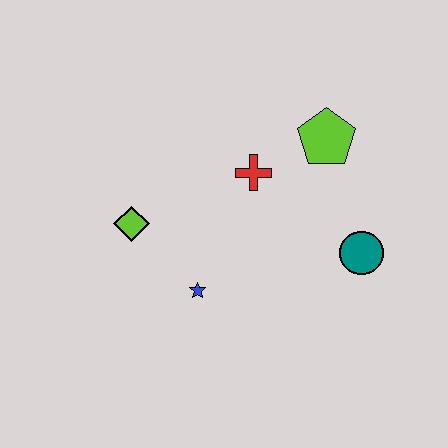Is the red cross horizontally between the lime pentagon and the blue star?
Yes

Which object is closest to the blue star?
The lime diamond is closest to the blue star.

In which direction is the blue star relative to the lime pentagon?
The blue star is below the lime pentagon.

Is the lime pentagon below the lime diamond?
No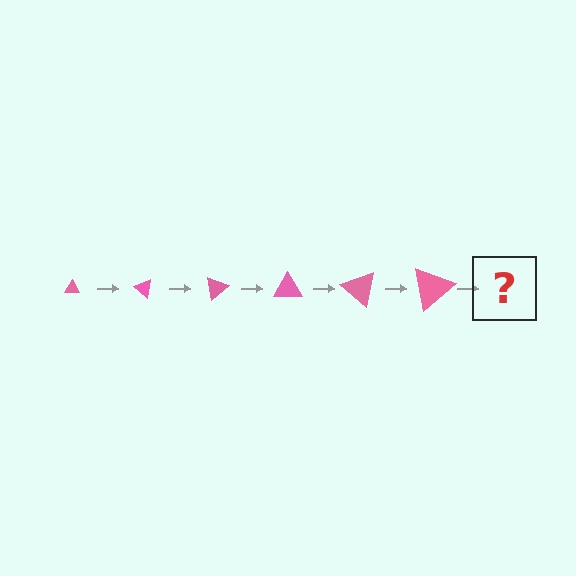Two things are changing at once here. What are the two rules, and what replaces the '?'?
The two rules are that the triangle grows larger each step and it rotates 40 degrees each step. The '?' should be a triangle, larger than the previous one and rotated 240 degrees from the start.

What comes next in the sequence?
The next element should be a triangle, larger than the previous one and rotated 240 degrees from the start.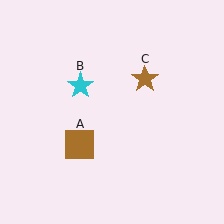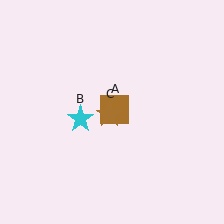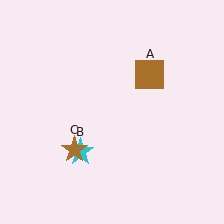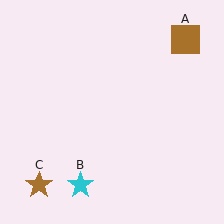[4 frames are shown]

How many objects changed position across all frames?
3 objects changed position: brown square (object A), cyan star (object B), brown star (object C).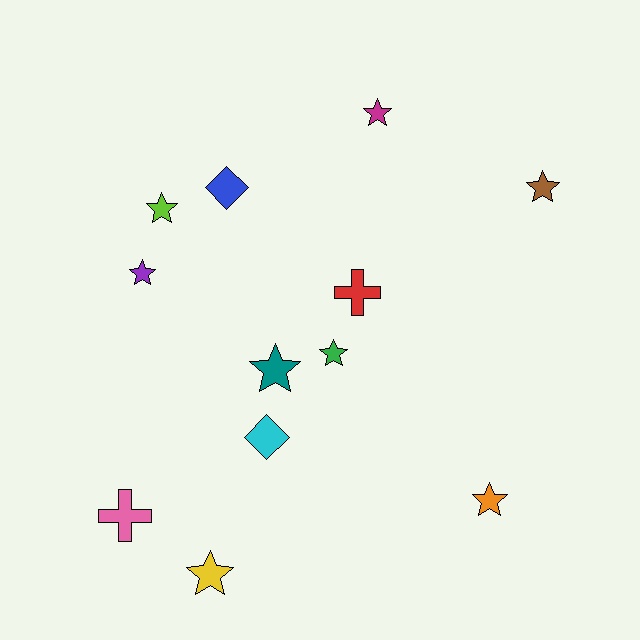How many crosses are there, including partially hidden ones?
There are 2 crosses.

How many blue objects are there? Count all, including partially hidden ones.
There is 1 blue object.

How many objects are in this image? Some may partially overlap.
There are 12 objects.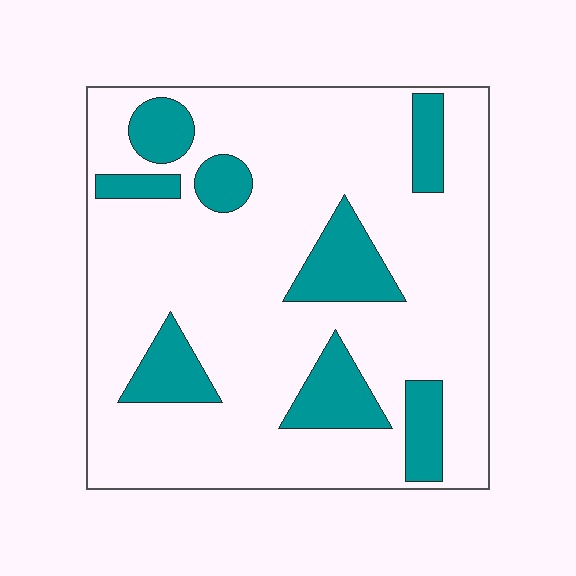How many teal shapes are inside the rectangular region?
8.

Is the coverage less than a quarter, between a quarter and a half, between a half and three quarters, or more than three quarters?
Less than a quarter.